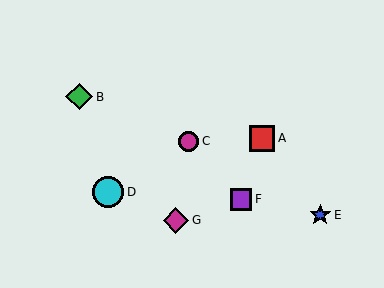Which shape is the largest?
The cyan circle (labeled D) is the largest.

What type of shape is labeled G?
Shape G is a magenta diamond.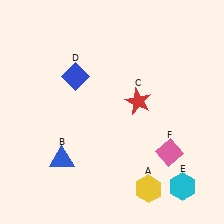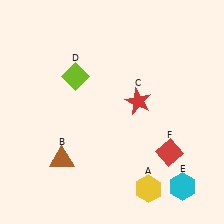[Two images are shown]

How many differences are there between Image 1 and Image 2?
There are 3 differences between the two images.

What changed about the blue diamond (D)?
In Image 1, D is blue. In Image 2, it changed to lime.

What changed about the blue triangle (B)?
In Image 1, B is blue. In Image 2, it changed to brown.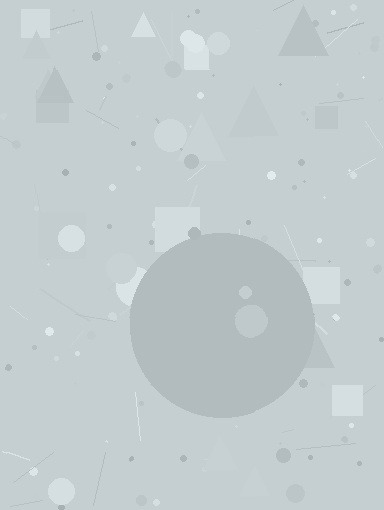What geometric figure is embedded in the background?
A circle is embedded in the background.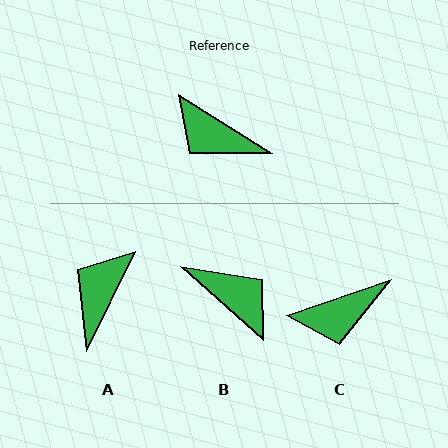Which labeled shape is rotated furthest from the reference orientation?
B, about 170 degrees away.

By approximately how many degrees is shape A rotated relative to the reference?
Approximately 84 degrees clockwise.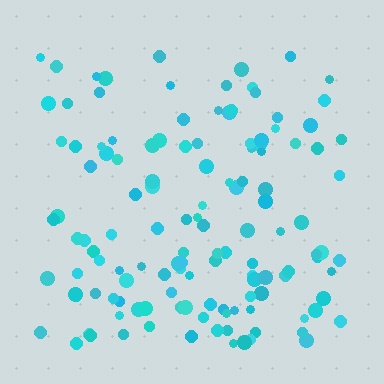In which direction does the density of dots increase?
From top to bottom, with the bottom side densest.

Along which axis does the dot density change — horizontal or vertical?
Vertical.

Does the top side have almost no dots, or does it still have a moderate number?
Still a moderate number, just noticeably fewer than the bottom.